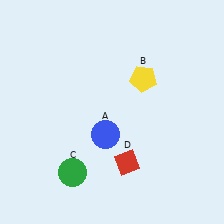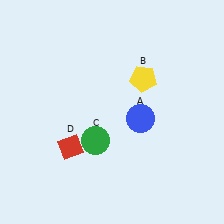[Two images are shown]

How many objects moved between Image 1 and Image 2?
3 objects moved between the two images.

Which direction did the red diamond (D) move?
The red diamond (D) moved left.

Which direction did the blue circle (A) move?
The blue circle (A) moved right.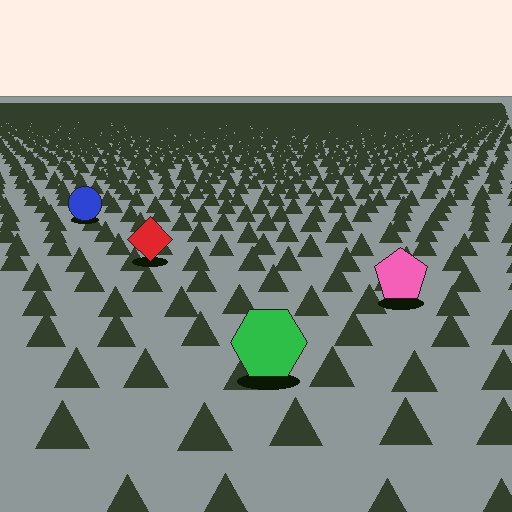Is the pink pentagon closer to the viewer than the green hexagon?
No. The green hexagon is closer — you can tell from the texture gradient: the ground texture is coarser near it.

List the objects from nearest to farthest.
From nearest to farthest: the green hexagon, the pink pentagon, the red diamond, the blue circle.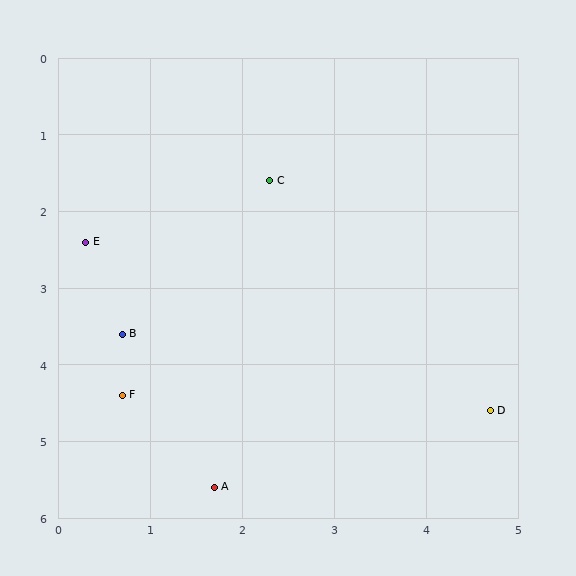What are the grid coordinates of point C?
Point C is at approximately (2.3, 1.6).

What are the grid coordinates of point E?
Point E is at approximately (0.3, 2.4).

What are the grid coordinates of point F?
Point F is at approximately (0.7, 4.4).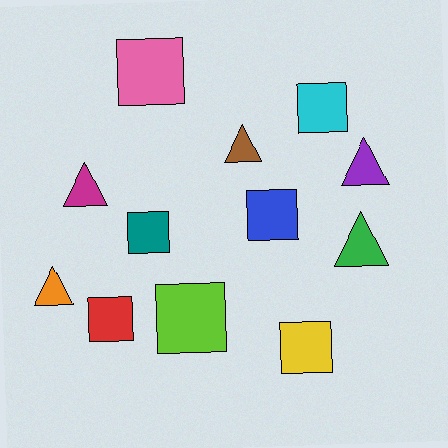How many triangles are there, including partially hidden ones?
There are 5 triangles.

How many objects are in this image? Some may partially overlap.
There are 12 objects.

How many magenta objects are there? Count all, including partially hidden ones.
There is 1 magenta object.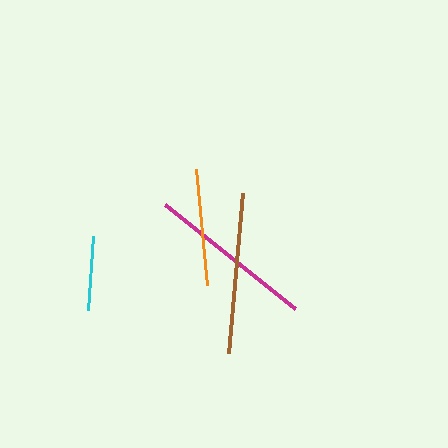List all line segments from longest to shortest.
From longest to shortest: magenta, brown, orange, cyan.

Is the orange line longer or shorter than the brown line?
The brown line is longer than the orange line.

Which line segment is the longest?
The magenta line is the longest at approximately 167 pixels.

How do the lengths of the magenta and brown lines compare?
The magenta and brown lines are approximately the same length.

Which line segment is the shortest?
The cyan line is the shortest at approximately 75 pixels.